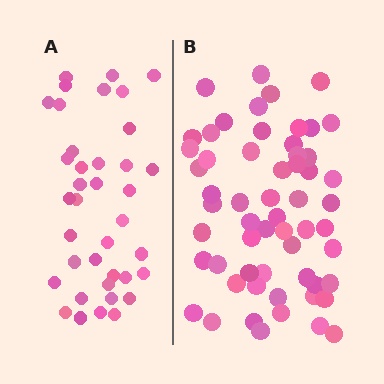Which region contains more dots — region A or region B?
Region B (the right region) has more dots.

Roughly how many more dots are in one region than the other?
Region B has approximately 20 more dots than region A.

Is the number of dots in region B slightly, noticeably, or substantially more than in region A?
Region B has substantially more. The ratio is roughly 1.5 to 1.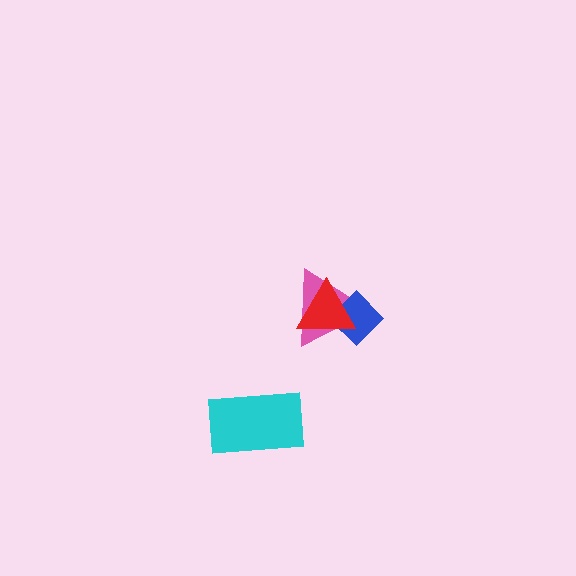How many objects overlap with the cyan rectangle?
0 objects overlap with the cyan rectangle.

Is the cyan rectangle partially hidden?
No, no other shape covers it.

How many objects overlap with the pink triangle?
2 objects overlap with the pink triangle.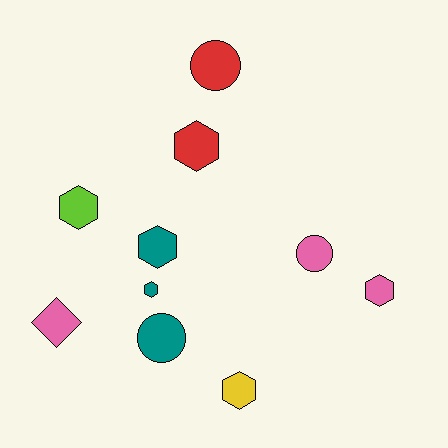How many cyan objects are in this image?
There are no cyan objects.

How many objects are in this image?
There are 10 objects.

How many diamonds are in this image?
There is 1 diamond.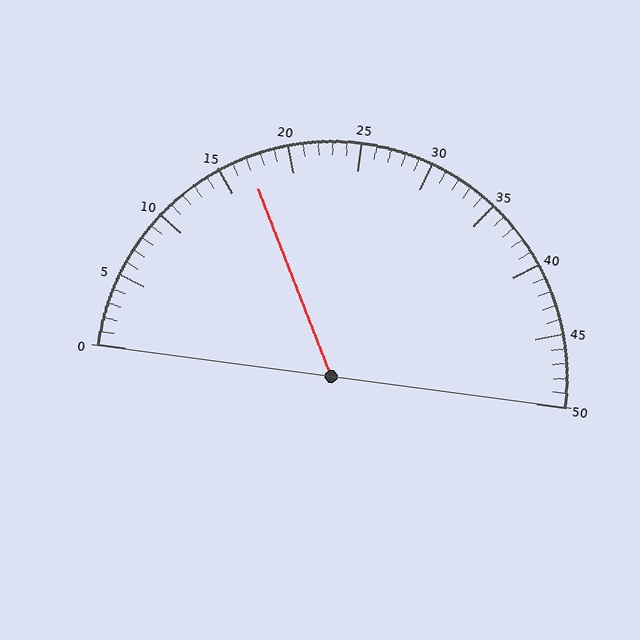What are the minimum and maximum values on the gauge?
The gauge ranges from 0 to 50.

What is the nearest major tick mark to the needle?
The nearest major tick mark is 15.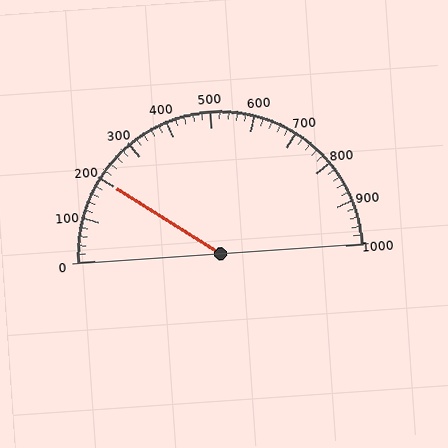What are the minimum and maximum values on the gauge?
The gauge ranges from 0 to 1000.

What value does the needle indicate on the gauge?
The needle indicates approximately 200.